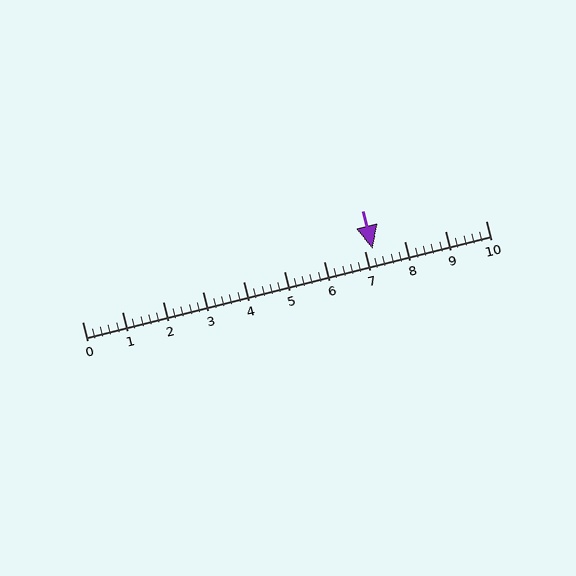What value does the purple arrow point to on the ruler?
The purple arrow points to approximately 7.2.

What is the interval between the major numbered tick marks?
The major tick marks are spaced 1 units apart.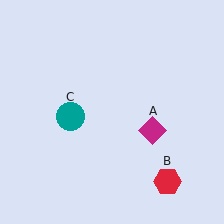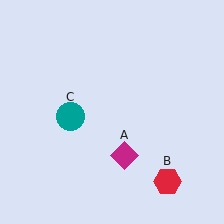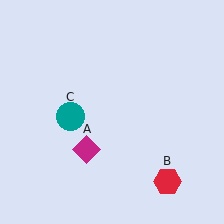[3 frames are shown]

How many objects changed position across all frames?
1 object changed position: magenta diamond (object A).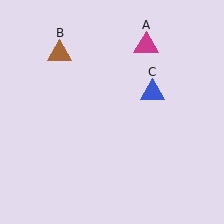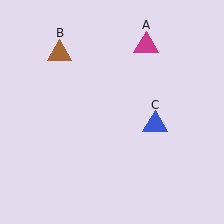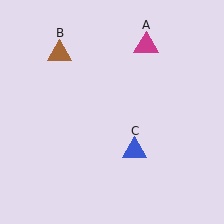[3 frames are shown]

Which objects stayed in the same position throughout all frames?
Magenta triangle (object A) and brown triangle (object B) remained stationary.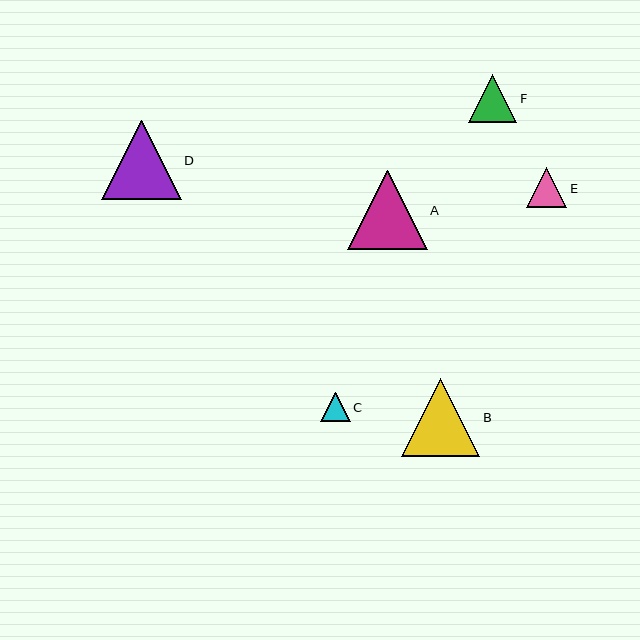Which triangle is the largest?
Triangle D is the largest with a size of approximately 80 pixels.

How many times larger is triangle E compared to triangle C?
Triangle E is approximately 1.3 times the size of triangle C.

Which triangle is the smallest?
Triangle C is the smallest with a size of approximately 30 pixels.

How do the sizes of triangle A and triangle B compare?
Triangle A and triangle B are approximately the same size.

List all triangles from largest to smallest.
From largest to smallest: D, A, B, F, E, C.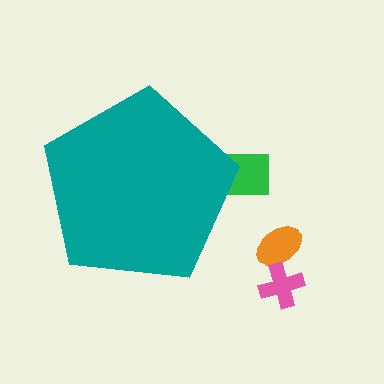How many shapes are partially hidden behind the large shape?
1 shape is partially hidden.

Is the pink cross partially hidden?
No, the pink cross is fully visible.